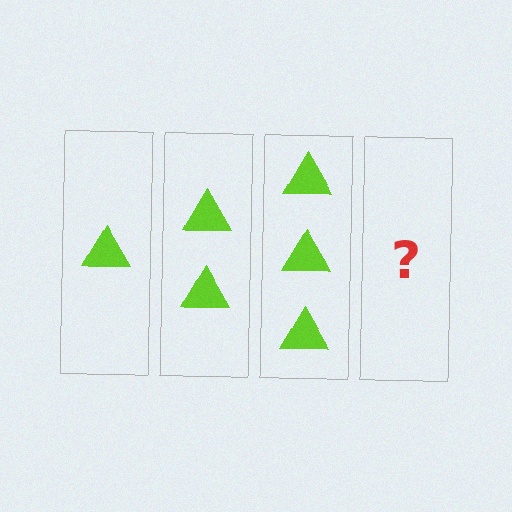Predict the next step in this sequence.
The next step is 4 triangles.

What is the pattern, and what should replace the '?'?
The pattern is that each step adds one more triangle. The '?' should be 4 triangles.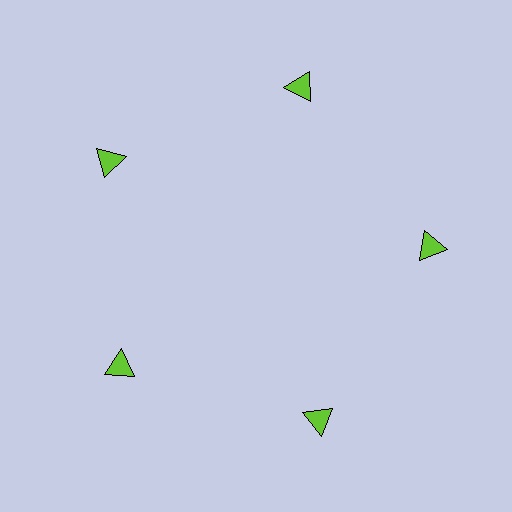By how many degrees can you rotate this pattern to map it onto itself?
The pattern maps onto itself every 72 degrees of rotation.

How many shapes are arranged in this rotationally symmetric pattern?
There are 5 shapes, arranged in 5 groups of 1.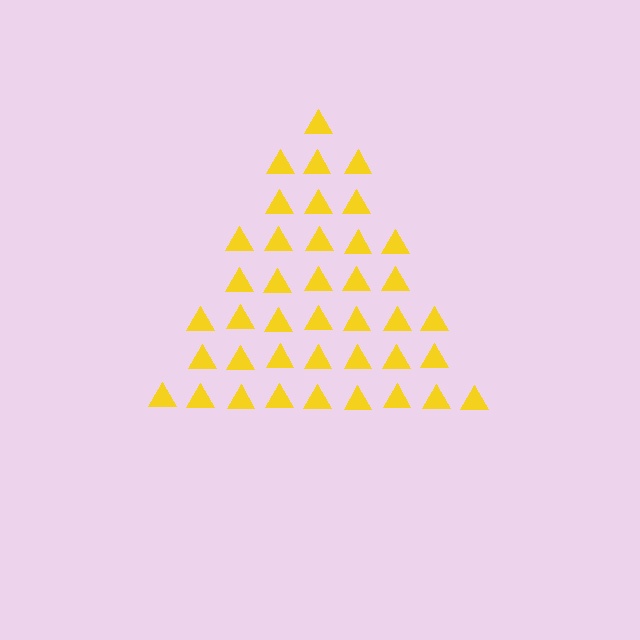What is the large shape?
The large shape is a triangle.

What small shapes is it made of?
It is made of small triangles.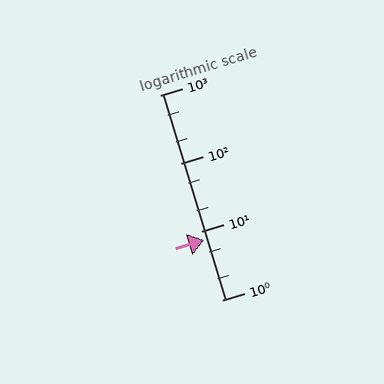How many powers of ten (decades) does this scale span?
The scale spans 3 decades, from 1 to 1000.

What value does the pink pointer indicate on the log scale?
The pointer indicates approximately 7.4.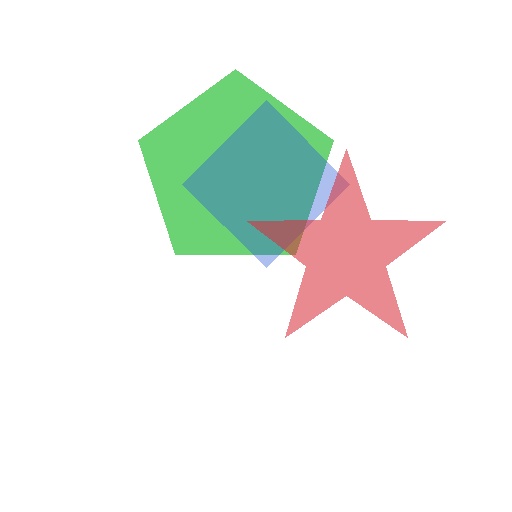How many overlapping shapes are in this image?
There are 3 overlapping shapes in the image.